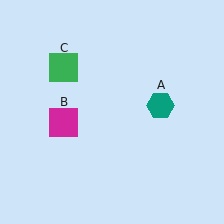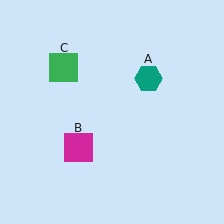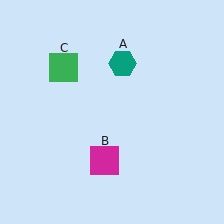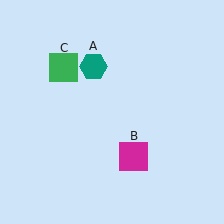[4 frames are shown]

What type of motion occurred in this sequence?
The teal hexagon (object A), magenta square (object B) rotated counterclockwise around the center of the scene.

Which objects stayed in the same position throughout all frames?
Green square (object C) remained stationary.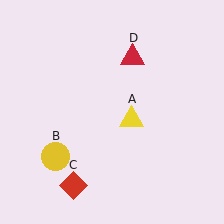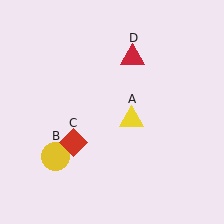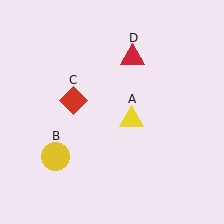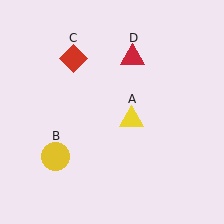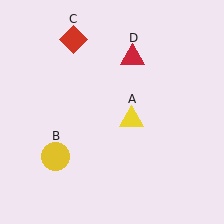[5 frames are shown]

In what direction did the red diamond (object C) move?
The red diamond (object C) moved up.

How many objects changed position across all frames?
1 object changed position: red diamond (object C).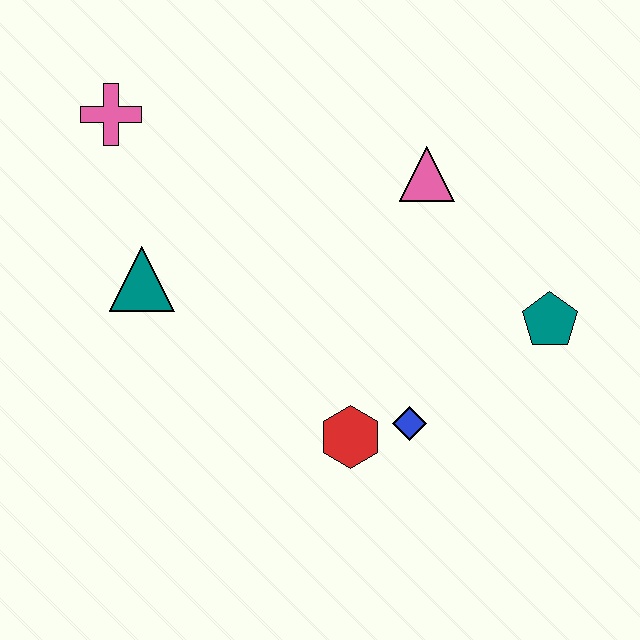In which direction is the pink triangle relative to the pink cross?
The pink triangle is to the right of the pink cross.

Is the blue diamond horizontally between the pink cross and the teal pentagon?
Yes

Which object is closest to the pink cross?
The teal triangle is closest to the pink cross.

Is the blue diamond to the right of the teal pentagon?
No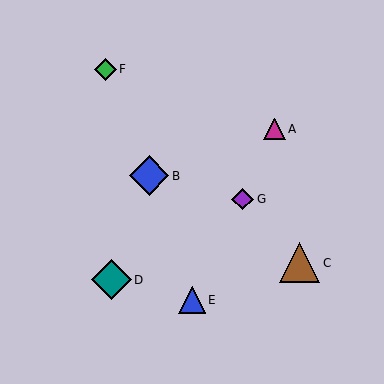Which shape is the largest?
The brown triangle (labeled C) is the largest.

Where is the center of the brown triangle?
The center of the brown triangle is at (300, 263).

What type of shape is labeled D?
Shape D is a teal diamond.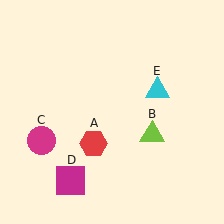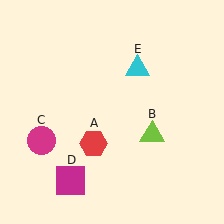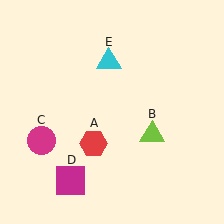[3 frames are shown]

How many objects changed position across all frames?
1 object changed position: cyan triangle (object E).